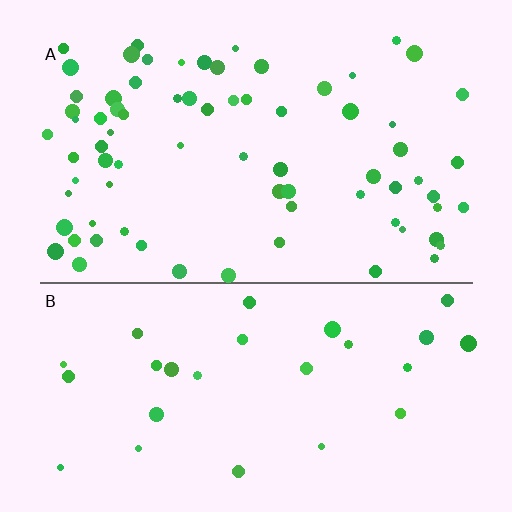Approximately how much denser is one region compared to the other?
Approximately 2.7× — region A over region B.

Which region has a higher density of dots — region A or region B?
A (the top).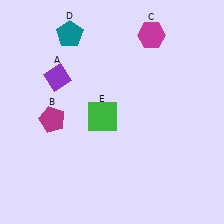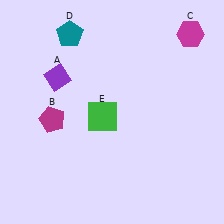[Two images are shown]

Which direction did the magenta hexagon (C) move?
The magenta hexagon (C) moved right.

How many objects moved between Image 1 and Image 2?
1 object moved between the two images.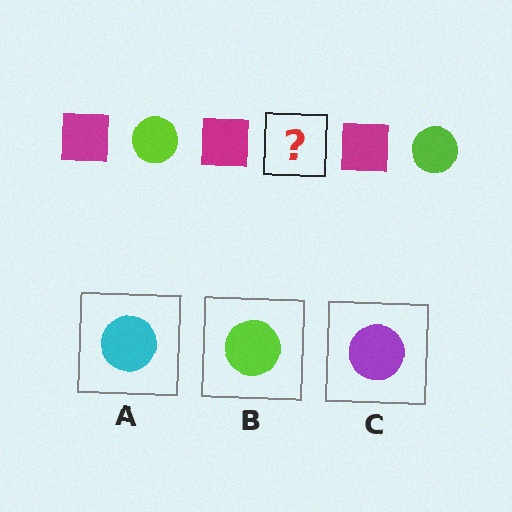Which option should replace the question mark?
Option B.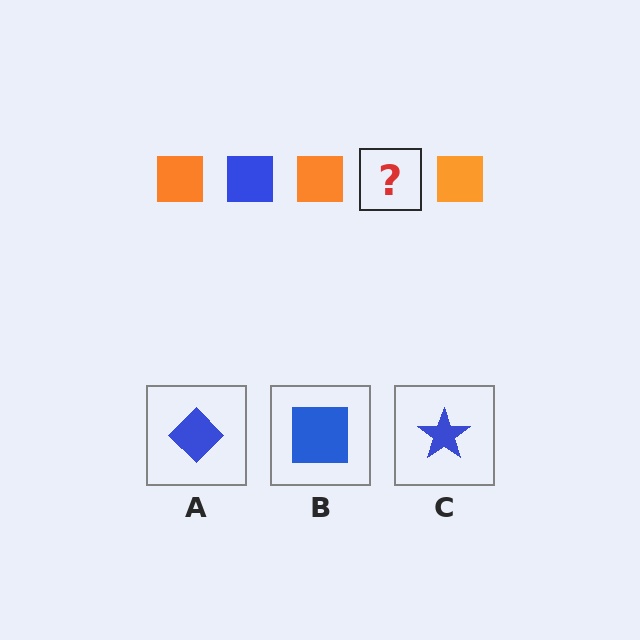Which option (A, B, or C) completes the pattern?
B.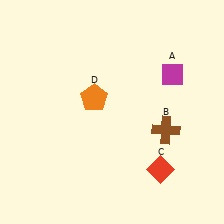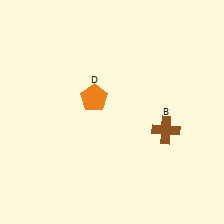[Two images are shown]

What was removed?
The red diamond (C), the magenta diamond (A) were removed in Image 2.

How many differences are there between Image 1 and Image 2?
There are 2 differences between the two images.